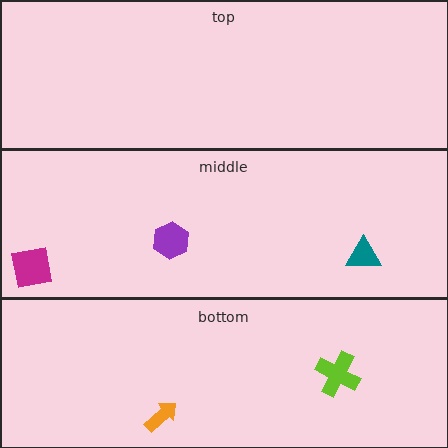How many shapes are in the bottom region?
2.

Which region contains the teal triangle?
The middle region.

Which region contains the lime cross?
The bottom region.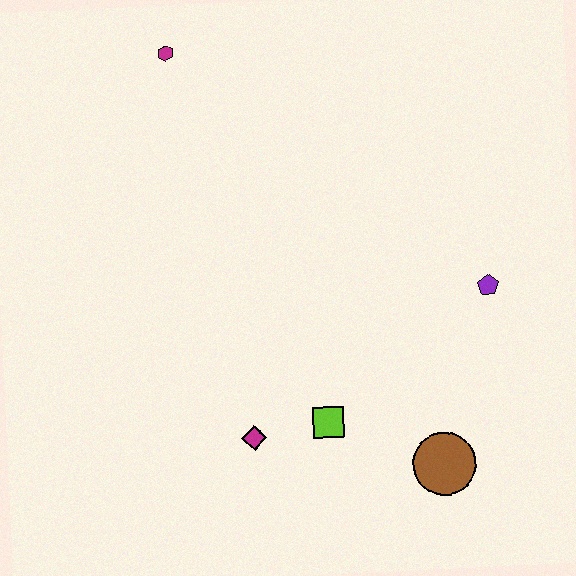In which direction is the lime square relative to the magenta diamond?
The lime square is to the right of the magenta diamond.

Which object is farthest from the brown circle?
The magenta hexagon is farthest from the brown circle.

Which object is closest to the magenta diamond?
The lime square is closest to the magenta diamond.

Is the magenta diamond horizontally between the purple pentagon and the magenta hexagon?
Yes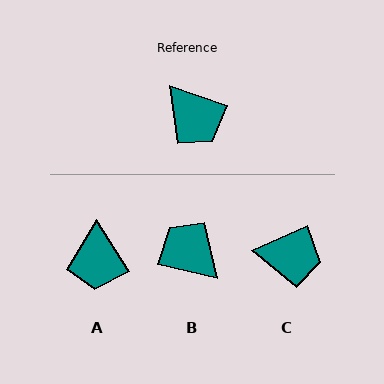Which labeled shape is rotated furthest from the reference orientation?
B, about 175 degrees away.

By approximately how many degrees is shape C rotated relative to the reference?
Approximately 43 degrees counter-clockwise.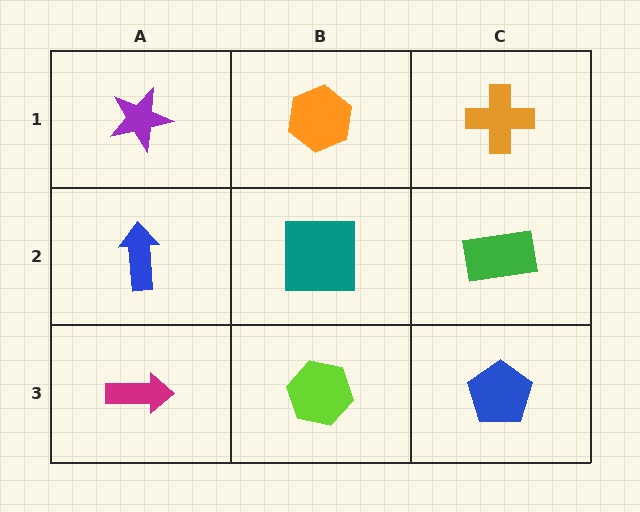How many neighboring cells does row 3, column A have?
2.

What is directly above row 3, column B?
A teal square.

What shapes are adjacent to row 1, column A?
A blue arrow (row 2, column A), an orange hexagon (row 1, column B).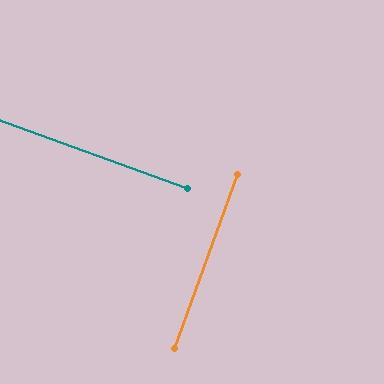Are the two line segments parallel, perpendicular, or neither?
Perpendicular — they meet at approximately 90°.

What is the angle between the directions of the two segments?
Approximately 90 degrees.